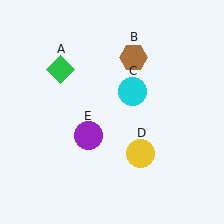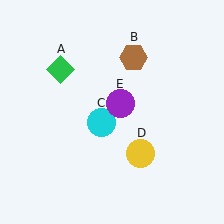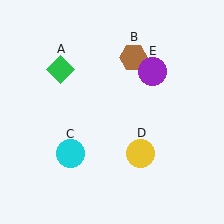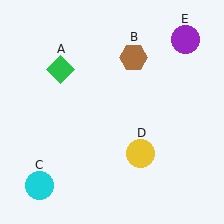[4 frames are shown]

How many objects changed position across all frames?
2 objects changed position: cyan circle (object C), purple circle (object E).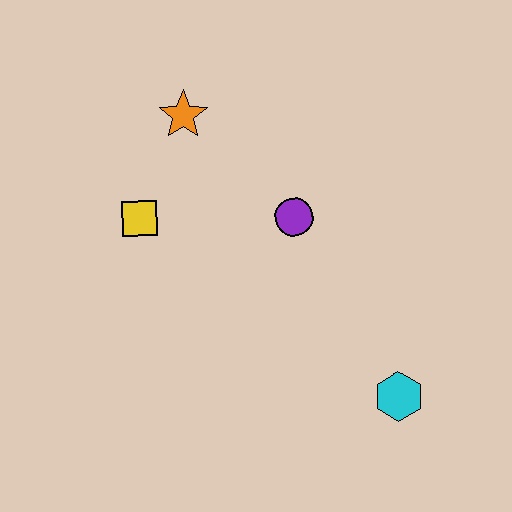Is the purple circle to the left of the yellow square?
No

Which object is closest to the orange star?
The yellow square is closest to the orange star.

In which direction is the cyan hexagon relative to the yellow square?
The cyan hexagon is to the right of the yellow square.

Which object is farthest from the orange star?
The cyan hexagon is farthest from the orange star.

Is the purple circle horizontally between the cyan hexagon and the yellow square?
Yes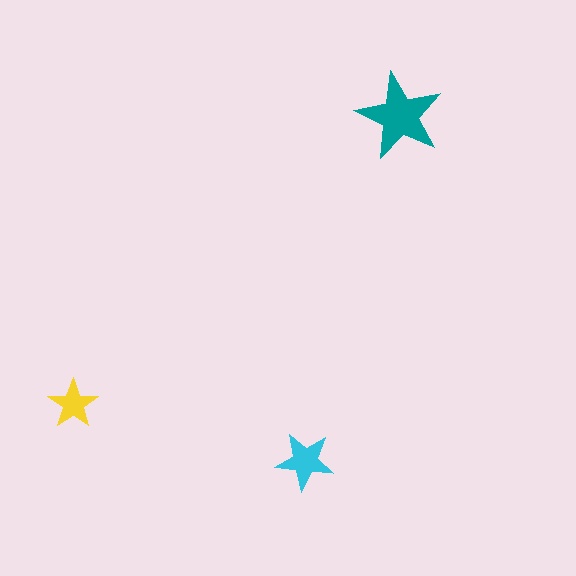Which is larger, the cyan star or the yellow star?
The cyan one.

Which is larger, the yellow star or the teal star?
The teal one.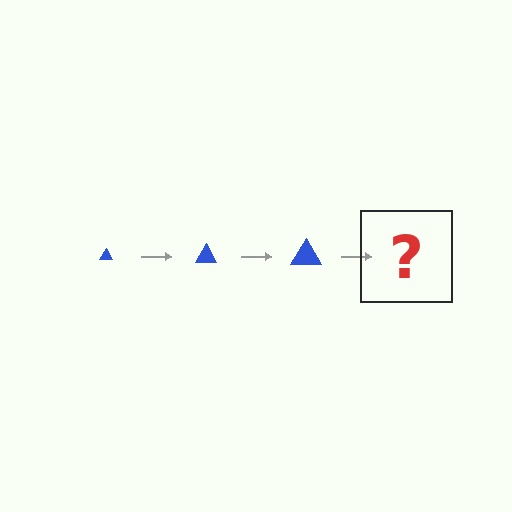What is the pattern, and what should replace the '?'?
The pattern is that the triangle gets progressively larger each step. The '?' should be a blue triangle, larger than the previous one.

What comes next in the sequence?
The next element should be a blue triangle, larger than the previous one.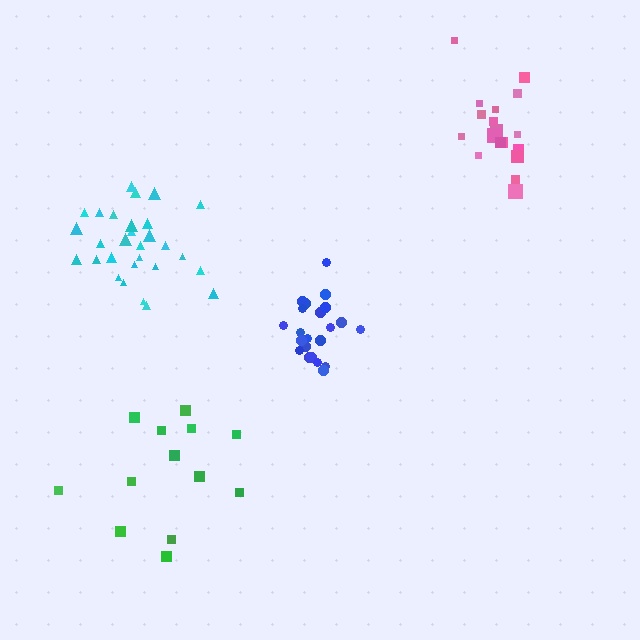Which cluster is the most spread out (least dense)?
Green.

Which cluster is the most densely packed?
Blue.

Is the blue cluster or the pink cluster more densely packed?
Blue.